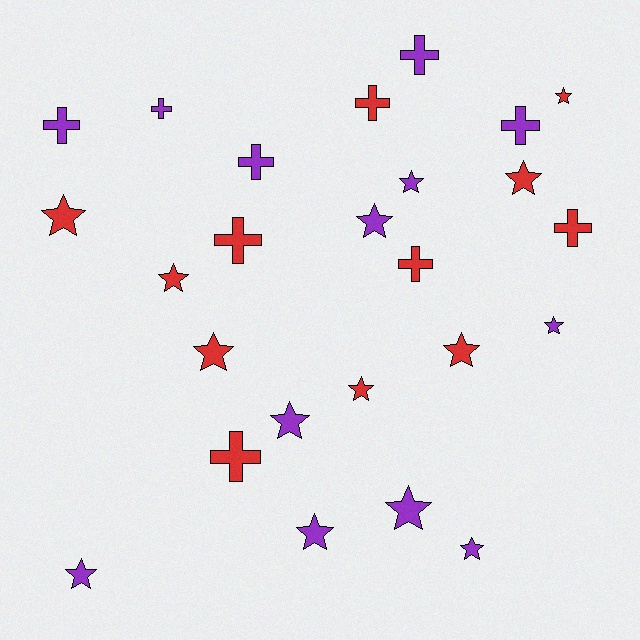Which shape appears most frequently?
Star, with 15 objects.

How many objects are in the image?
There are 25 objects.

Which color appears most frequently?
Purple, with 13 objects.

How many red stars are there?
There are 7 red stars.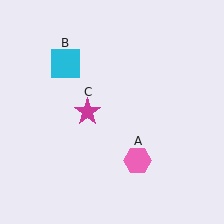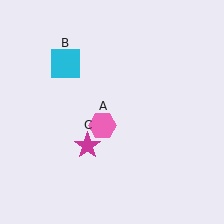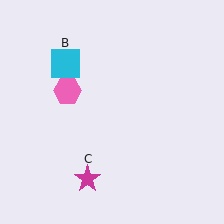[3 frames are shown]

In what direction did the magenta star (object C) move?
The magenta star (object C) moved down.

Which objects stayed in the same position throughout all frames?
Cyan square (object B) remained stationary.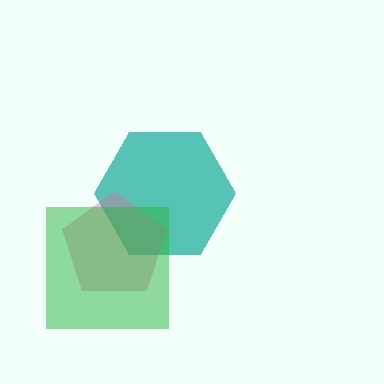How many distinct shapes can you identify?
There are 3 distinct shapes: a teal hexagon, a pink pentagon, a green square.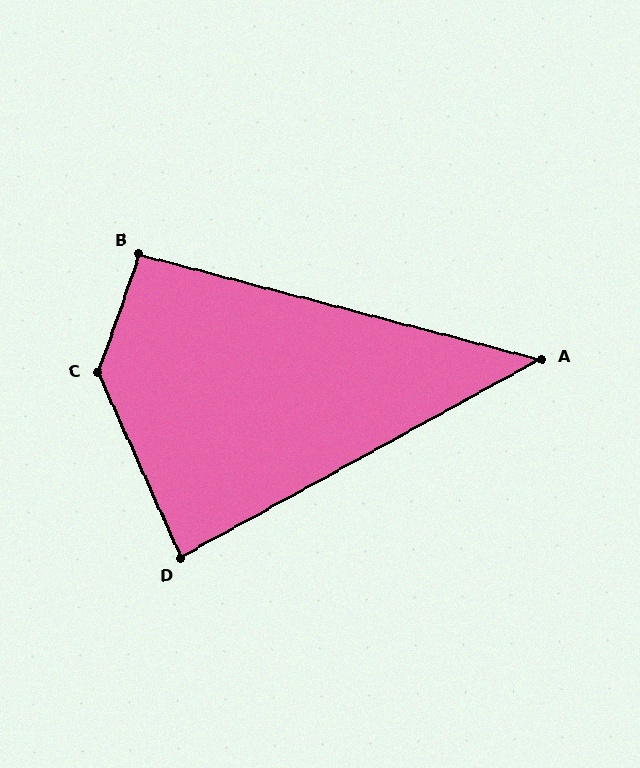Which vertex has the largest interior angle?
C, at approximately 136 degrees.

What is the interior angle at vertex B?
Approximately 95 degrees (approximately right).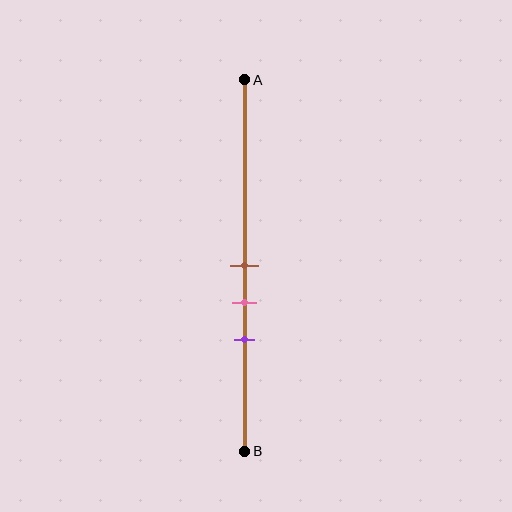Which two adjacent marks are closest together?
The brown and pink marks are the closest adjacent pair.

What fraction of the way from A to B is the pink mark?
The pink mark is approximately 60% (0.6) of the way from A to B.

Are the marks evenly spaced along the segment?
Yes, the marks are approximately evenly spaced.